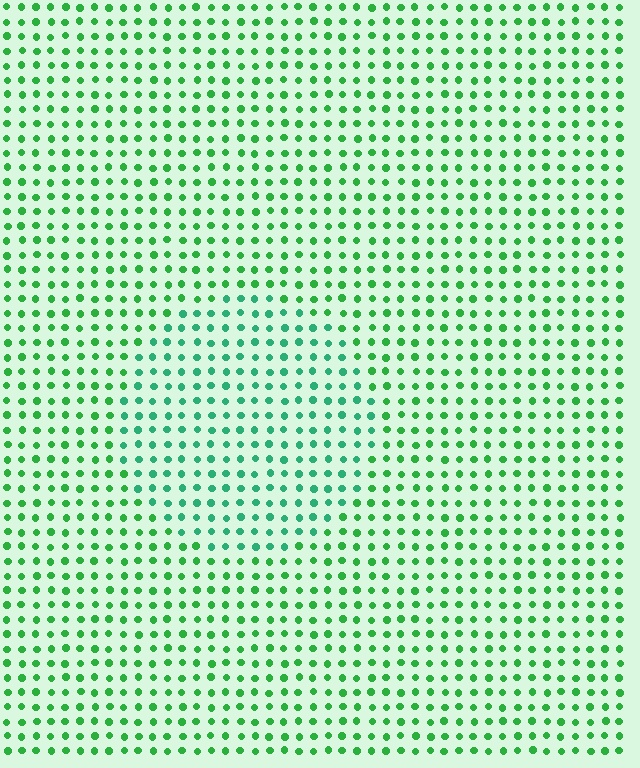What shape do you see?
I see a circle.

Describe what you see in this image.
The image is filled with small green elements in a uniform arrangement. A circle-shaped region is visible where the elements are tinted to a slightly different hue, forming a subtle color boundary.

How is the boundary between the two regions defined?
The boundary is defined purely by a slight shift in hue (about 26 degrees). Spacing, size, and orientation are identical on both sides.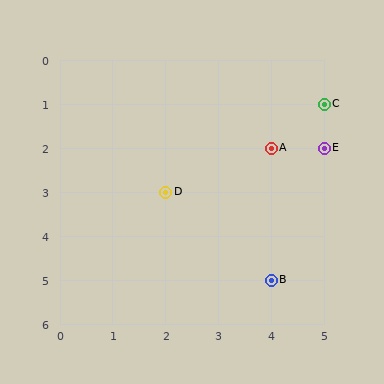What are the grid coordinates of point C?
Point C is at grid coordinates (5, 1).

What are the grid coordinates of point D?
Point D is at grid coordinates (2, 3).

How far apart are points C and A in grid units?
Points C and A are 1 column and 1 row apart (about 1.4 grid units diagonally).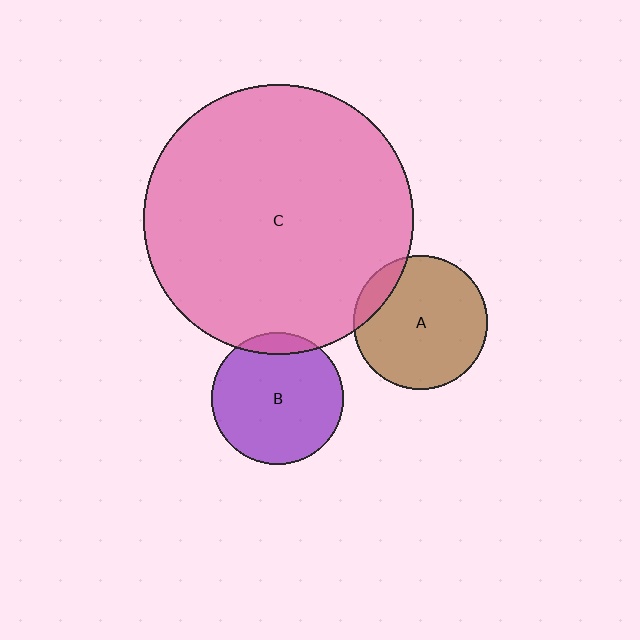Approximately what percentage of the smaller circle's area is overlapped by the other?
Approximately 10%.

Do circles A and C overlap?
Yes.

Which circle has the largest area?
Circle C (pink).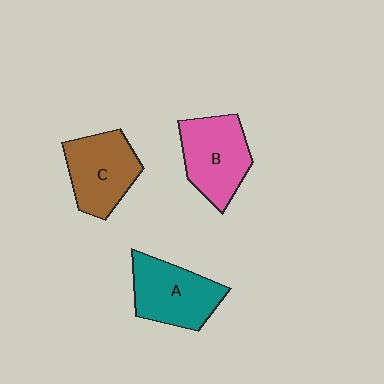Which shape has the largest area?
Shape B (pink).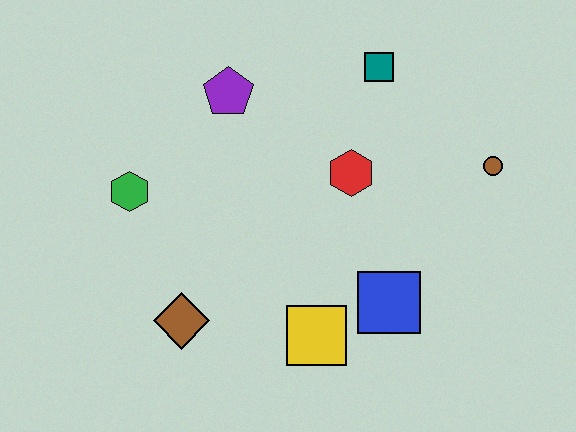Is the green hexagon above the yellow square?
Yes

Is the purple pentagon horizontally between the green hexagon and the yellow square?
Yes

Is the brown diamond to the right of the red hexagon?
No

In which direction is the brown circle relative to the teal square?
The brown circle is to the right of the teal square.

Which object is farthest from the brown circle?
The green hexagon is farthest from the brown circle.